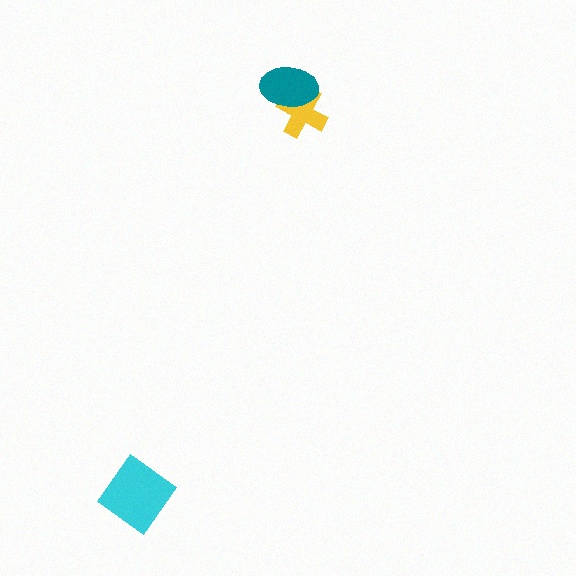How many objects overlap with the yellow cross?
1 object overlaps with the yellow cross.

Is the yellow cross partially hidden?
Yes, it is partially covered by another shape.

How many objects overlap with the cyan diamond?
0 objects overlap with the cyan diamond.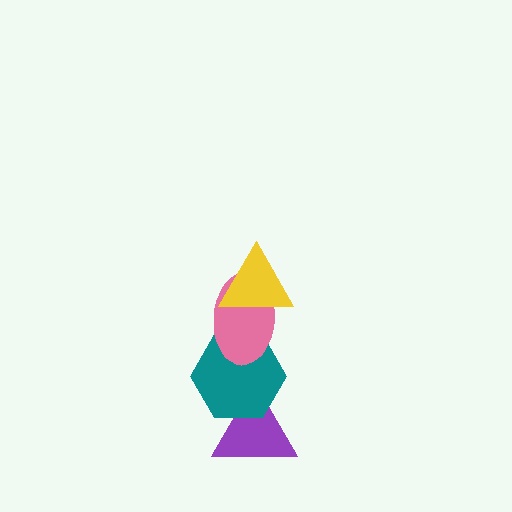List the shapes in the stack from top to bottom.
From top to bottom: the yellow triangle, the pink ellipse, the teal hexagon, the purple triangle.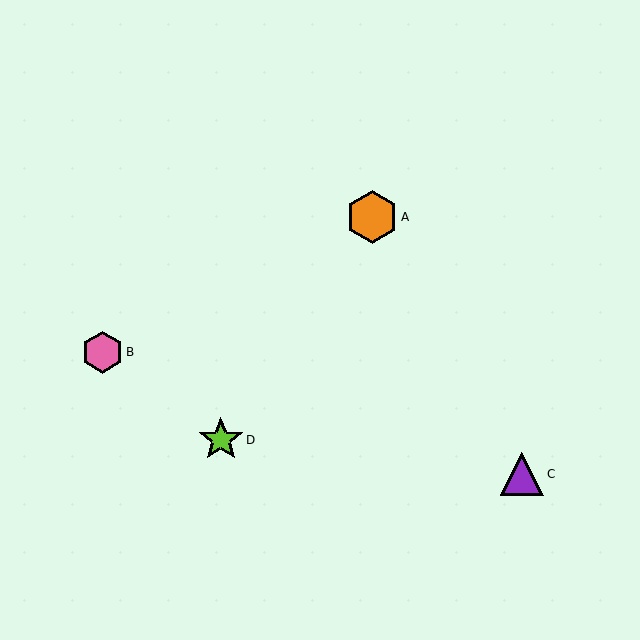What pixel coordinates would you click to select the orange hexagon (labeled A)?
Click at (372, 217) to select the orange hexagon A.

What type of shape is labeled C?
Shape C is a purple triangle.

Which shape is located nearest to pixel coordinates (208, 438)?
The lime star (labeled D) at (221, 440) is nearest to that location.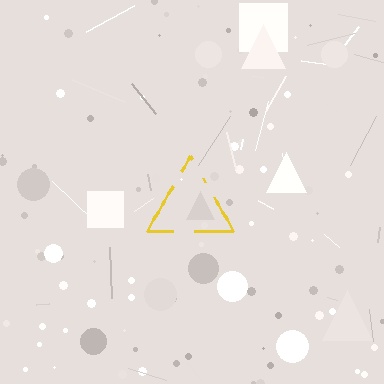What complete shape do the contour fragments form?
The contour fragments form a triangle.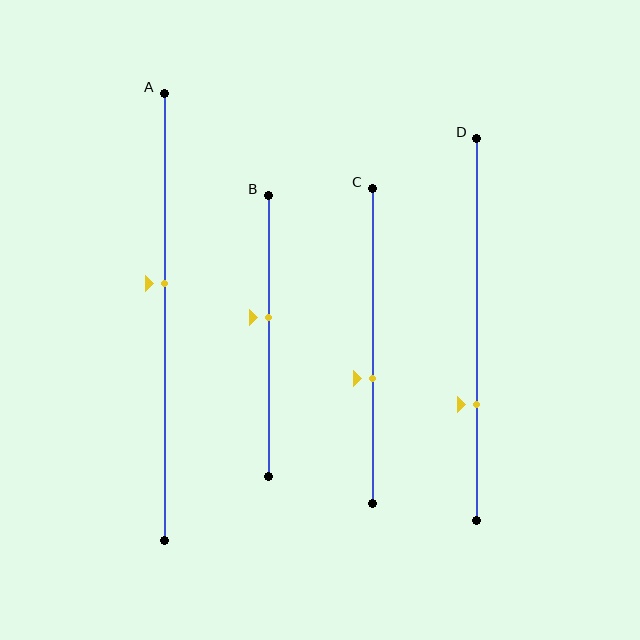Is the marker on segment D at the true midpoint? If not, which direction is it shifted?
No, the marker on segment D is shifted downward by about 20% of the segment length.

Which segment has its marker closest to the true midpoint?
Segment B has its marker closest to the true midpoint.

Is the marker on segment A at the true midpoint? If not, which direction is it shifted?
No, the marker on segment A is shifted upward by about 8% of the segment length.